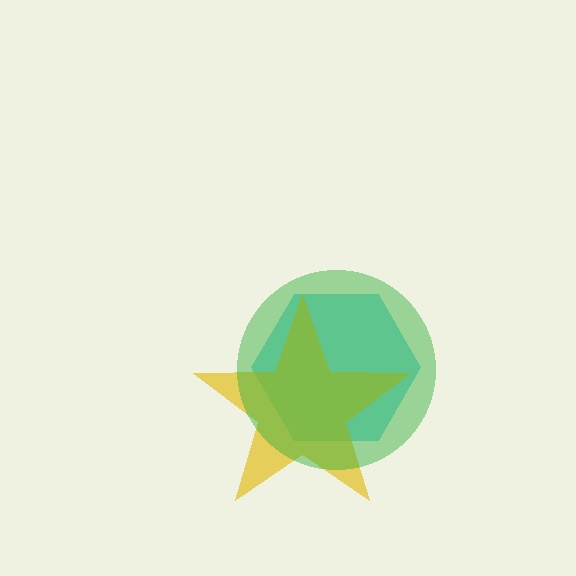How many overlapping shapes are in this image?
There are 3 overlapping shapes in the image.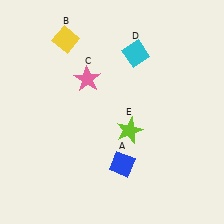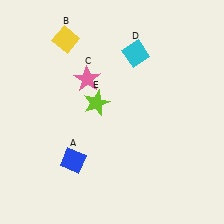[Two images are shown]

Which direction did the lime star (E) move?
The lime star (E) moved left.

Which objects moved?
The objects that moved are: the blue diamond (A), the lime star (E).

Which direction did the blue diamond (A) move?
The blue diamond (A) moved left.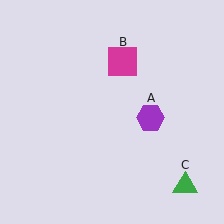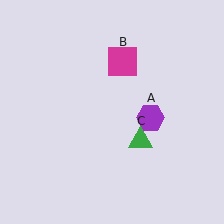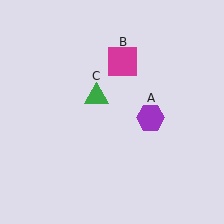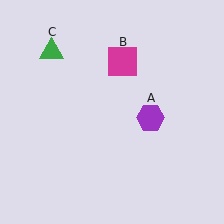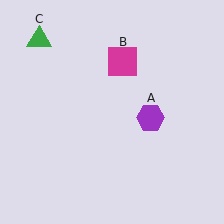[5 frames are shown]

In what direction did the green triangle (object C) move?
The green triangle (object C) moved up and to the left.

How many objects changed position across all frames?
1 object changed position: green triangle (object C).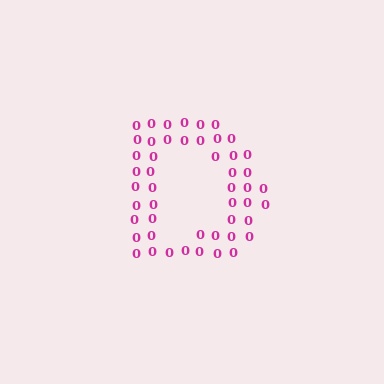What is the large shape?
The large shape is the letter D.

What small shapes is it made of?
It is made of small digit 0's.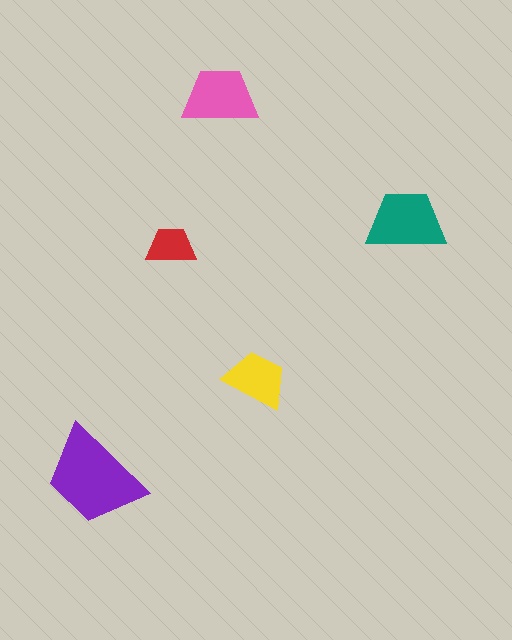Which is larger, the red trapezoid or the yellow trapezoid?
The yellow one.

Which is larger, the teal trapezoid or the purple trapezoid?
The purple one.